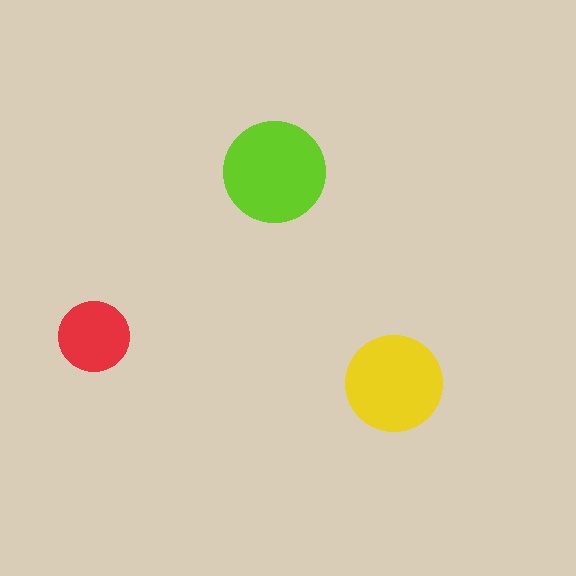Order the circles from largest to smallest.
the lime one, the yellow one, the red one.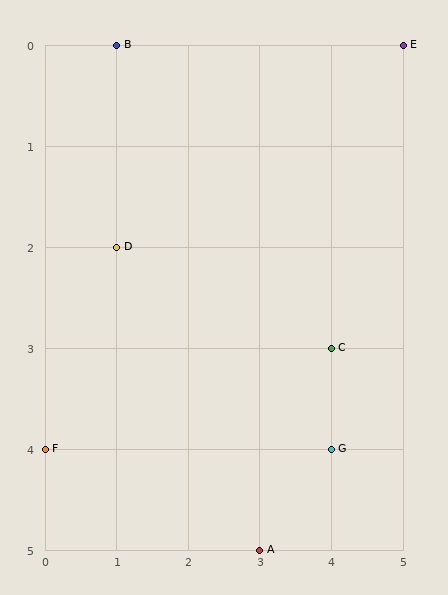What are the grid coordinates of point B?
Point B is at grid coordinates (1, 0).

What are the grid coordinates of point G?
Point G is at grid coordinates (4, 4).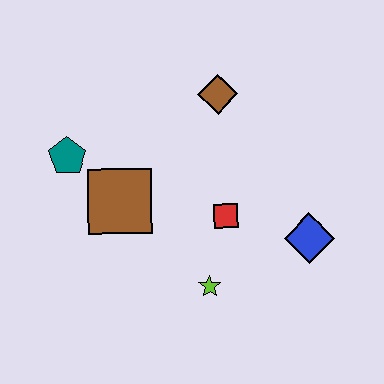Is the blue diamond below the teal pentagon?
Yes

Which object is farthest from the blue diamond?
The teal pentagon is farthest from the blue diamond.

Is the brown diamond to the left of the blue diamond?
Yes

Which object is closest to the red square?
The lime star is closest to the red square.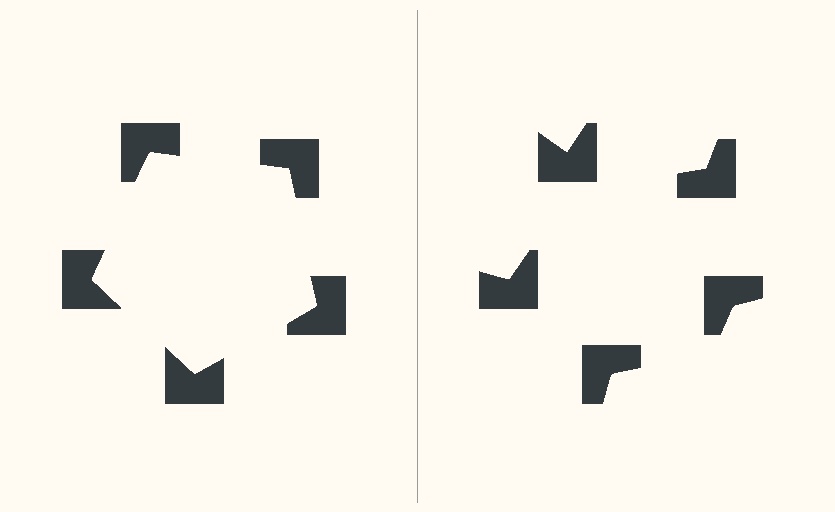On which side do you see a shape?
An illusory pentagon appears on the left side. On the right side the wedge cuts are rotated, so no coherent shape forms.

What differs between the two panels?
The notched squares are positioned identically on both sides; only the wedge orientations differ. On the left they align to a pentagon; on the right they are misaligned.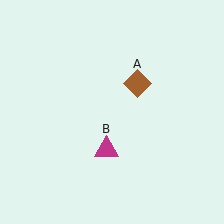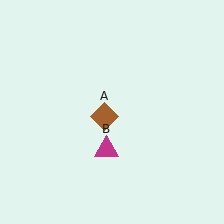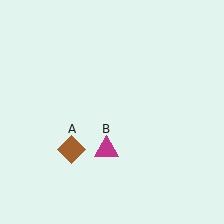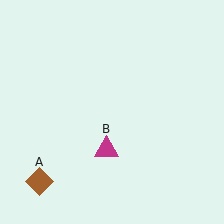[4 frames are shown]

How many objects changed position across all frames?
1 object changed position: brown diamond (object A).